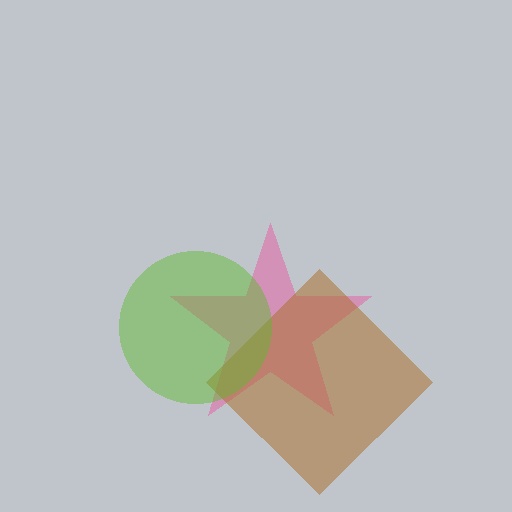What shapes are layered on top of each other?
The layered shapes are: a pink star, a brown diamond, a lime circle.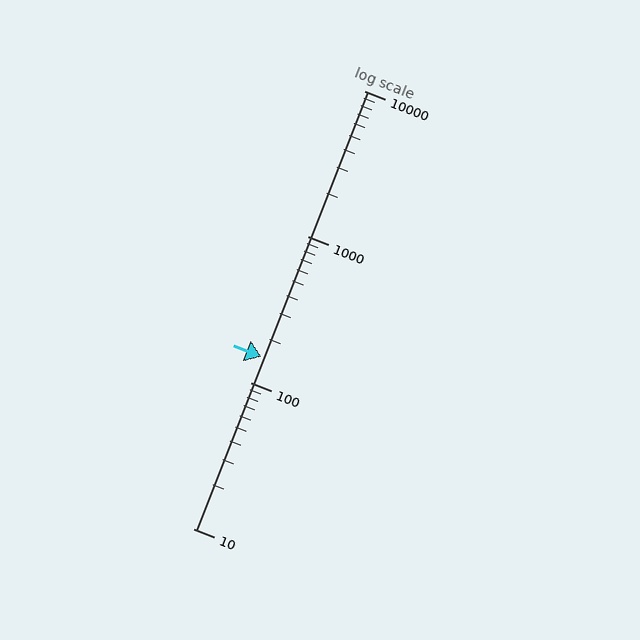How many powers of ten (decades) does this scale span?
The scale spans 3 decades, from 10 to 10000.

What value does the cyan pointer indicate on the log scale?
The pointer indicates approximately 150.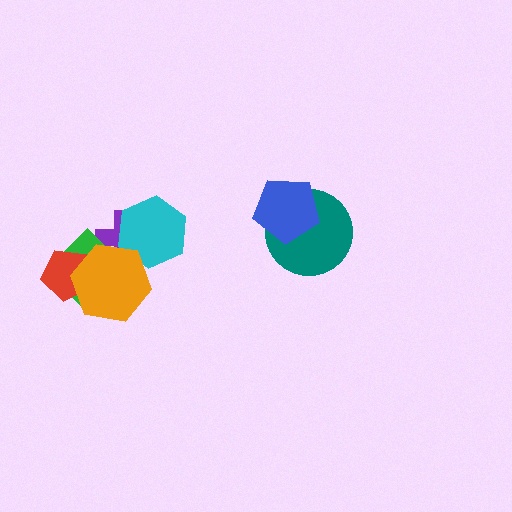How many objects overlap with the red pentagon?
2 objects overlap with the red pentagon.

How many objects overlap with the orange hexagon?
4 objects overlap with the orange hexagon.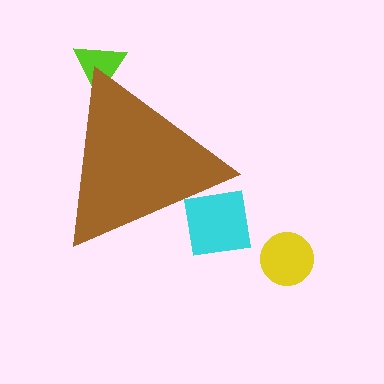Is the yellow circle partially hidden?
No, the yellow circle is fully visible.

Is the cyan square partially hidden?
Yes, the cyan square is partially hidden behind the brown triangle.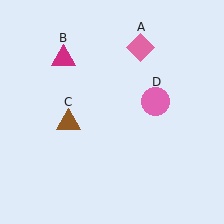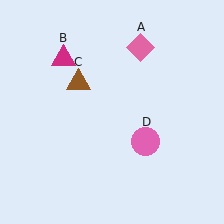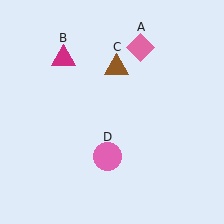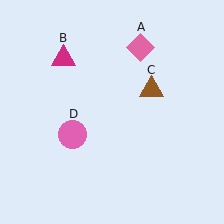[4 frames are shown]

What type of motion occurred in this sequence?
The brown triangle (object C), pink circle (object D) rotated clockwise around the center of the scene.